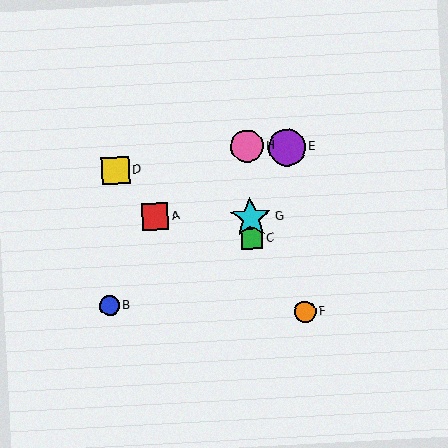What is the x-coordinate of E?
Object E is at x≈287.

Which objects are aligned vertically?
Objects C, G, H are aligned vertically.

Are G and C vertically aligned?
Yes, both are at x≈251.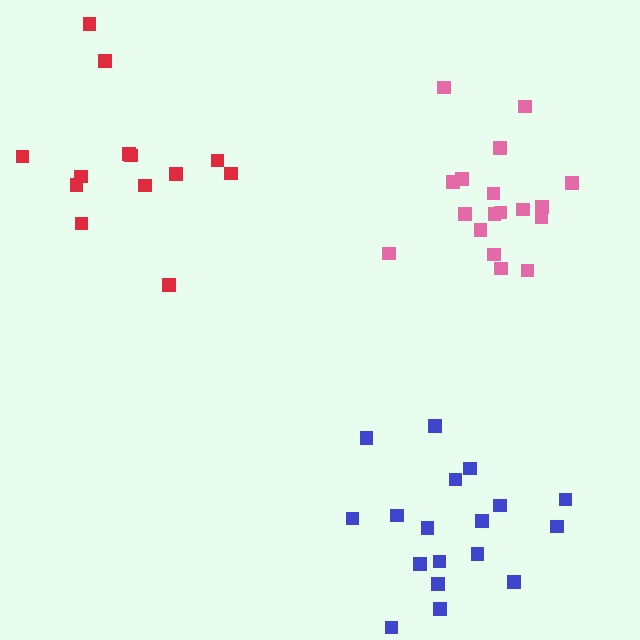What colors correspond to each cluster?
The clusters are colored: blue, pink, red.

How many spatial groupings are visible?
There are 3 spatial groupings.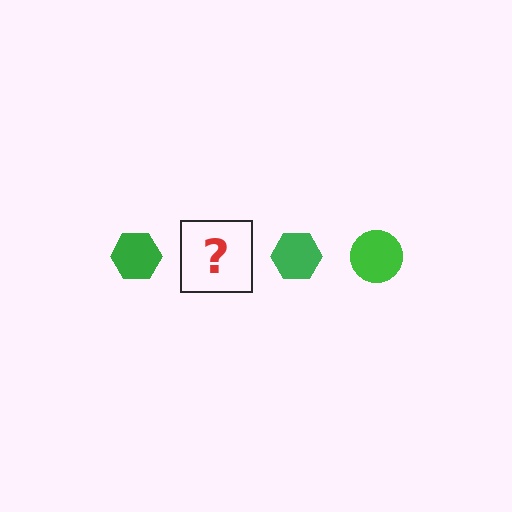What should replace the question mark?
The question mark should be replaced with a green circle.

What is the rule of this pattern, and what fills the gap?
The rule is that the pattern cycles through hexagon, circle shapes in green. The gap should be filled with a green circle.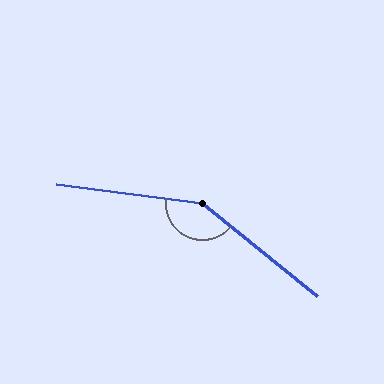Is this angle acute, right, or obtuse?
It is obtuse.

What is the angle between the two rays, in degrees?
Approximately 149 degrees.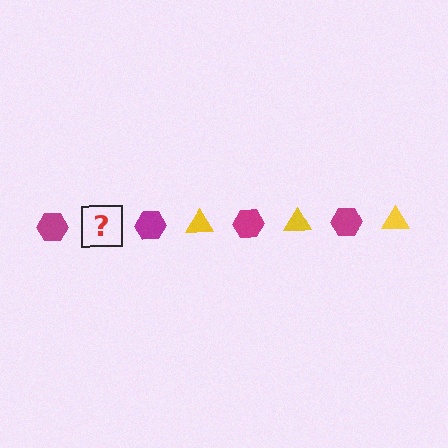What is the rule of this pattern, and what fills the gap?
The rule is that the pattern alternates between magenta hexagon and yellow triangle. The gap should be filled with a yellow triangle.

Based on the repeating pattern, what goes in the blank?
The blank should be a yellow triangle.